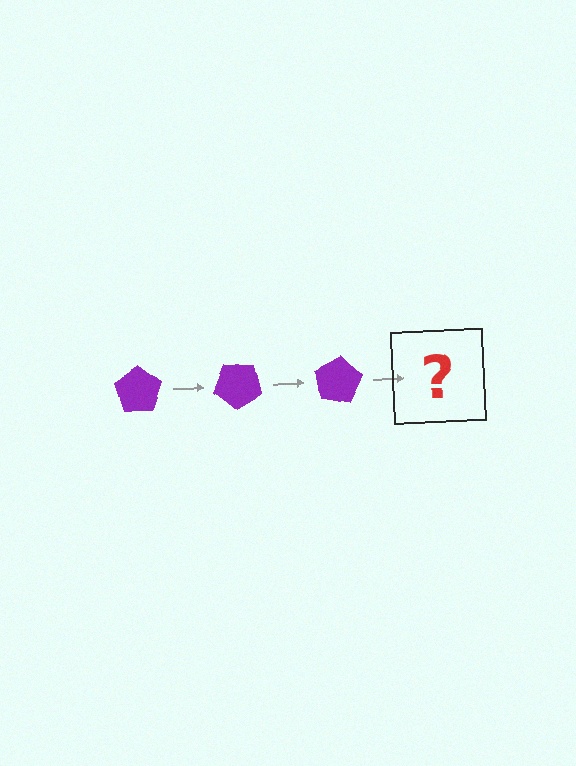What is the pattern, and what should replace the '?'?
The pattern is that the pentagon rotates 40 degrees each step. The '?' should be a purple pentagon rotated 120 degrees.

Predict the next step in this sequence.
The next step is a purple pentagon rotated 120 degrees.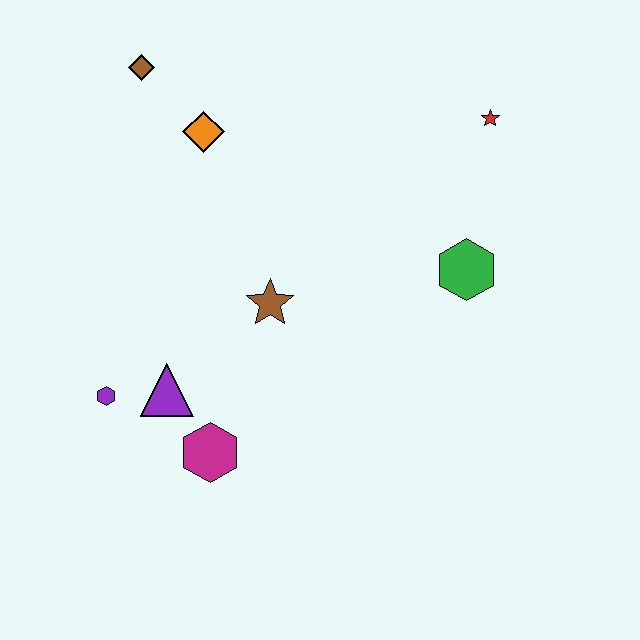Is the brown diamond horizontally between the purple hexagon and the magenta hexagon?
Yes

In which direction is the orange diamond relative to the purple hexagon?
The orange diamond is above the purple hexagon.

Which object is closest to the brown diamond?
The orange diamond is closest to the brown diamond.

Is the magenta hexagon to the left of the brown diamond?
No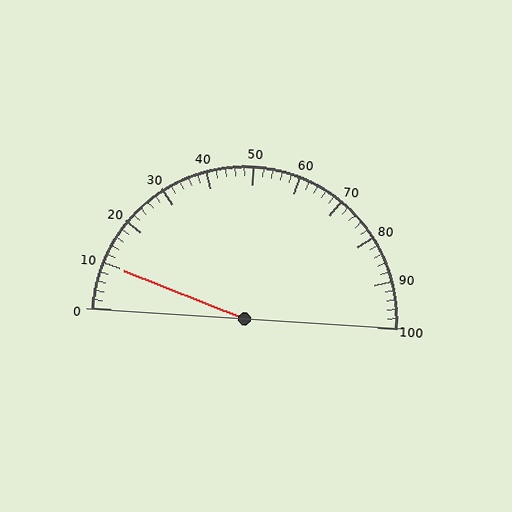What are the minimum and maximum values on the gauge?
The gauge ranges from 0 to 100.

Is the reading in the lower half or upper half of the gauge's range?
The reading is in the lower half of the range (0 to 100).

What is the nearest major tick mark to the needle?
The nearest major tick mark is 10.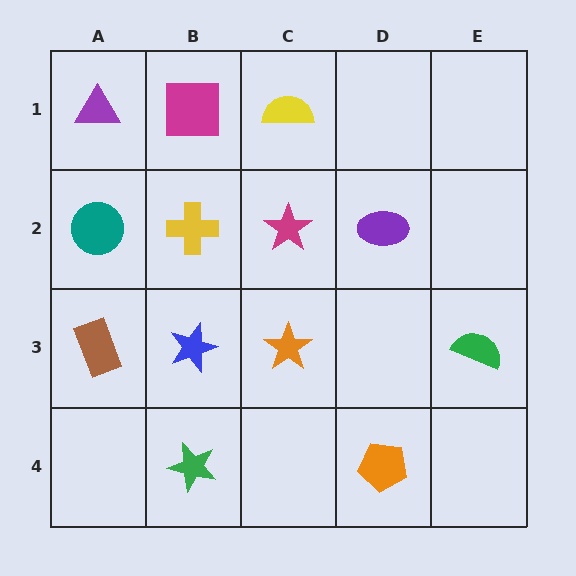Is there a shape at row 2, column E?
No, that cell is empty.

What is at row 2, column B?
A yellow cross.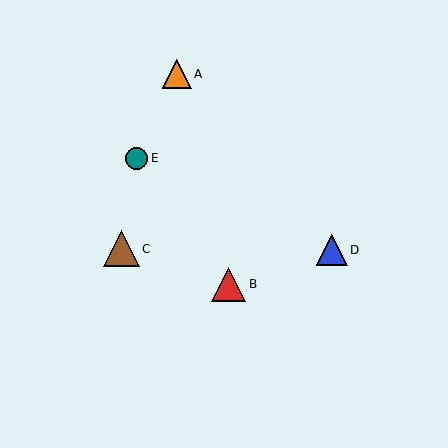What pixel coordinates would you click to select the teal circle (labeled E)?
Click at (136, 158) to select the teal circle E.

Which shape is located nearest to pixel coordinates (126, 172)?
The teal circle (labeled E) at (136, 158) is nearest to that location.